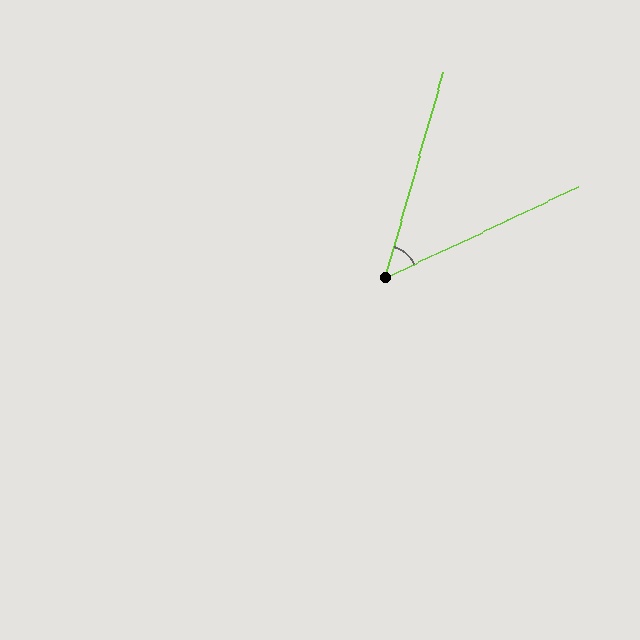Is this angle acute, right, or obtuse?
It is acute.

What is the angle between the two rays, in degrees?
Approximately 49 degrees.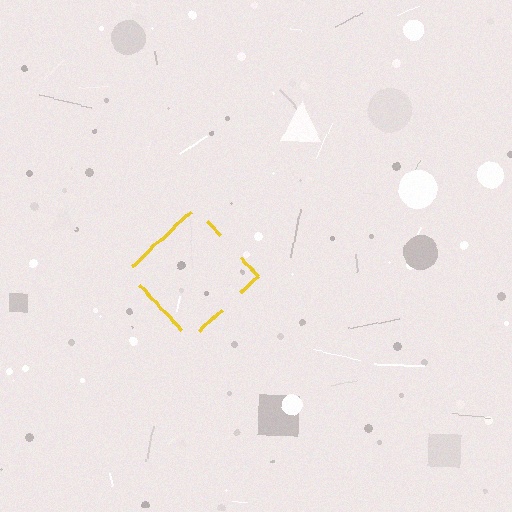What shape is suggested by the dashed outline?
The dashed outline suggests a diamond.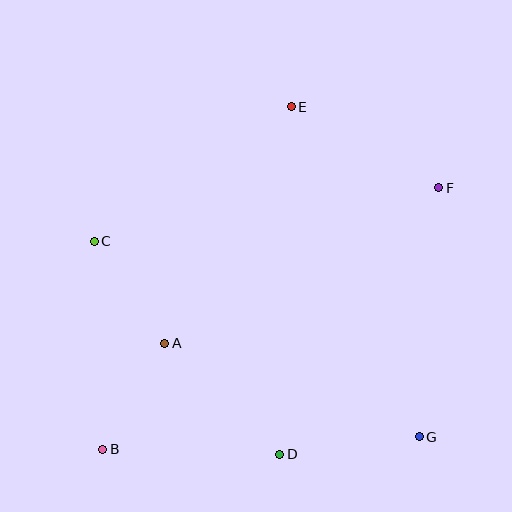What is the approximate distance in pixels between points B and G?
The distance between B and G is approximately 317 pixels.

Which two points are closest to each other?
Points A and B are closest to each other.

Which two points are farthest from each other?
Points B and F are farthest from each other.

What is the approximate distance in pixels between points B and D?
The distance between B and D is approximately 177 pixels.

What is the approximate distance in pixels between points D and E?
The distance between D and E is approximately 347 pixels.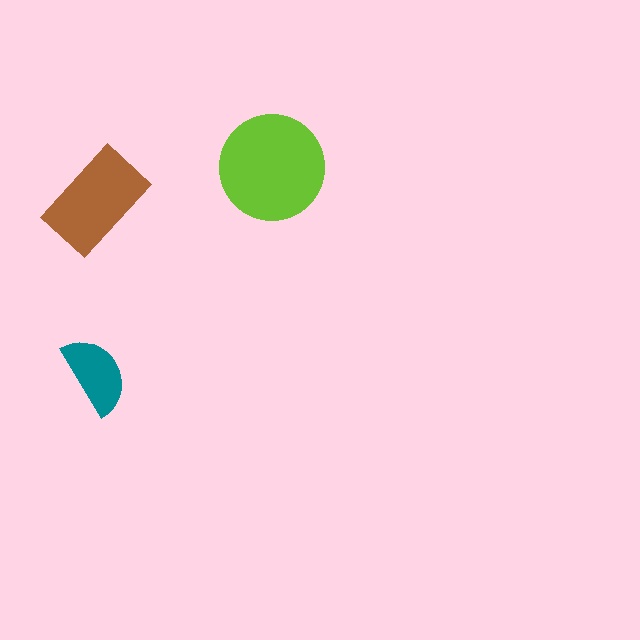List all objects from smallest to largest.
The teal semicircle, the brown rectangle, the lime circle.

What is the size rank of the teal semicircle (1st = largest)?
3rd.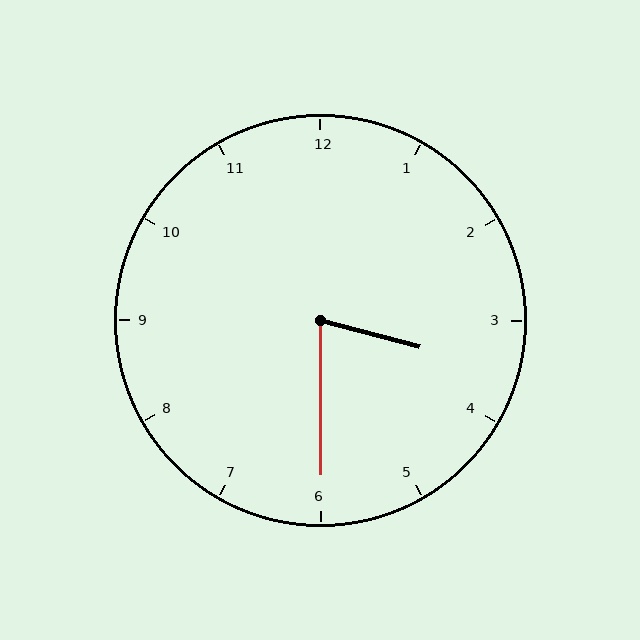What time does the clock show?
3:30.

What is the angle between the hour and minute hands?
Approximately 75 degrees.